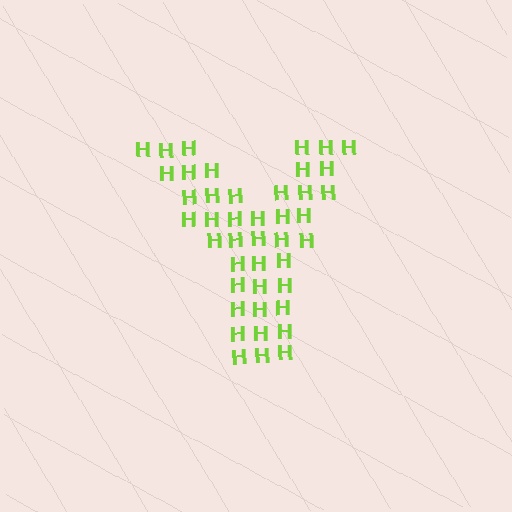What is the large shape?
The large shape is the letter Y.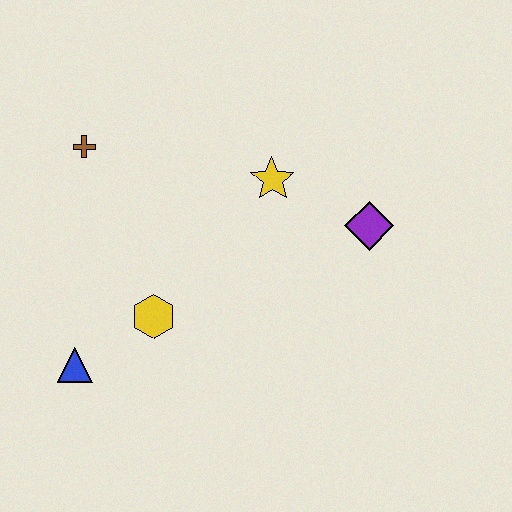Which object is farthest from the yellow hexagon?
The purple diamond is farthest from the yellow hexagon.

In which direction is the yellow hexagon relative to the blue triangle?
The yellow hexagon is to the right of the blue triangle.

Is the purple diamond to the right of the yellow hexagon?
Yes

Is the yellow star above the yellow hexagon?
Yes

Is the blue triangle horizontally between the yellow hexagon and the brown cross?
No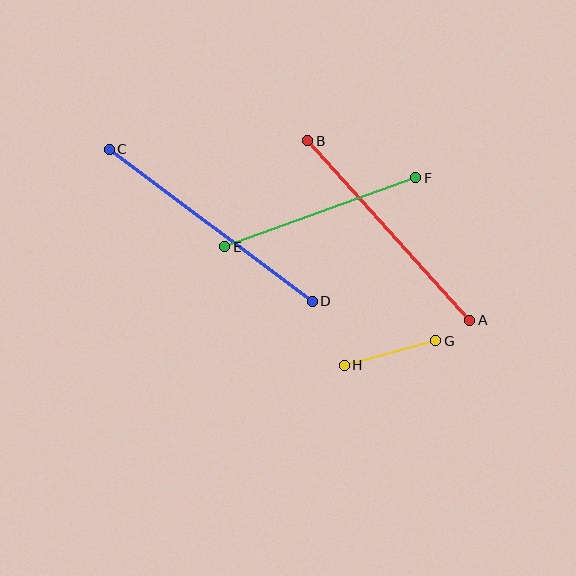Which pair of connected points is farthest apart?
Points C and D are farthest apart.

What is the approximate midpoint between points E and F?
The midpoint is at approximately (320, 212) pixels.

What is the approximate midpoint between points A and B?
The midpoint is at approximately (389, 231) pixels.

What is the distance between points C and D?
The distance is approximately 254 pixels.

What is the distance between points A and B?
The distance is approximately 242 pixels.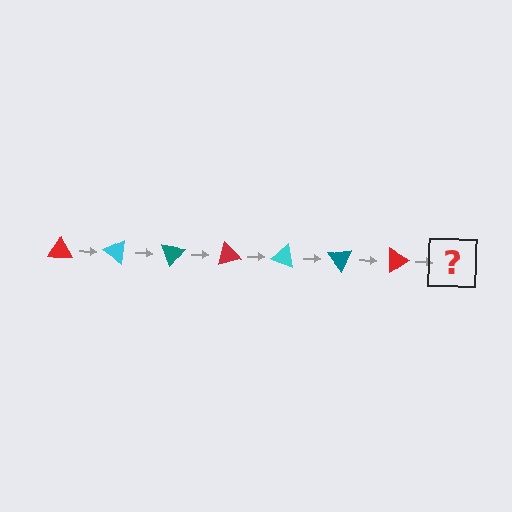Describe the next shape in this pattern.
It should be a cyan triangle, rotated 245 degrees from the start.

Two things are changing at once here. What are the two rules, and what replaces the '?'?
The two rules are that it rotates 35 degrees each step and the color cycles through red, cyan, and teal. The '?' should be a cyan triangle, rotated 245 degrees from the start.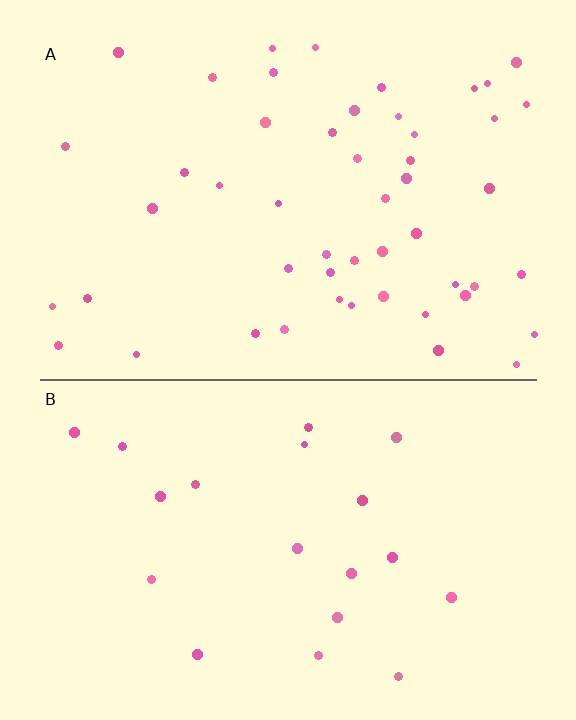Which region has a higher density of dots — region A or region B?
A (the top).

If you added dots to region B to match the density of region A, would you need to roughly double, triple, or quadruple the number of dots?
Approximately triple.